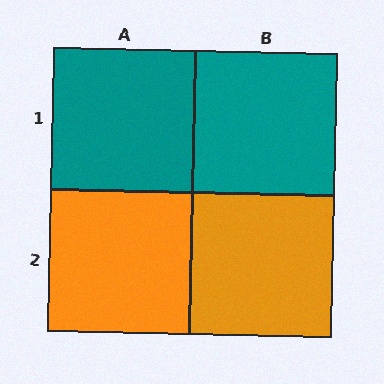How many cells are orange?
2 cells are orange.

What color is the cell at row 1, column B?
Teal.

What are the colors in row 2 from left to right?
Orange, orange.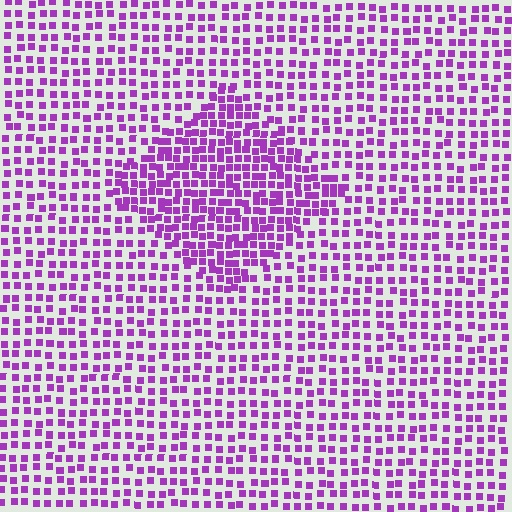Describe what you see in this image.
The image contains small purple elements arranged at two different densities. A diamond-shaped region is visible where the elements are more densely packed than the surrounding area.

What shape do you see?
I see a diamond.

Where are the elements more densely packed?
The elements are more densely packed inside the diamond boundary.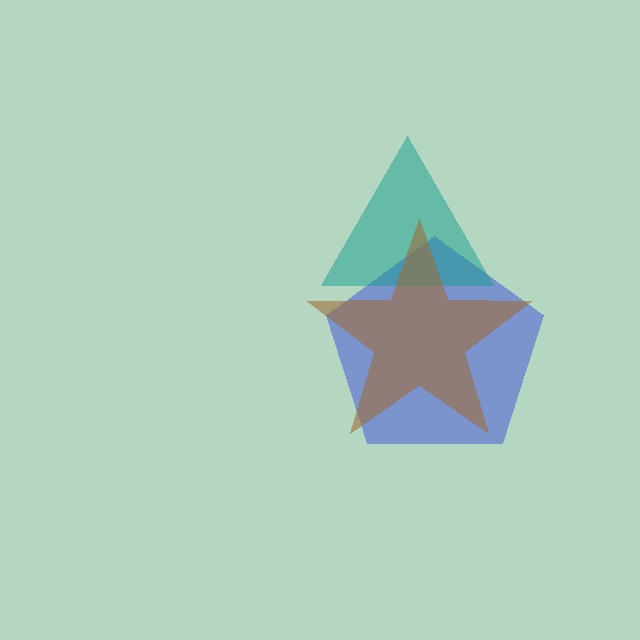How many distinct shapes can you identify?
There are 3 distinct shapes: a blue pentagon, a teal triangle, a brown star.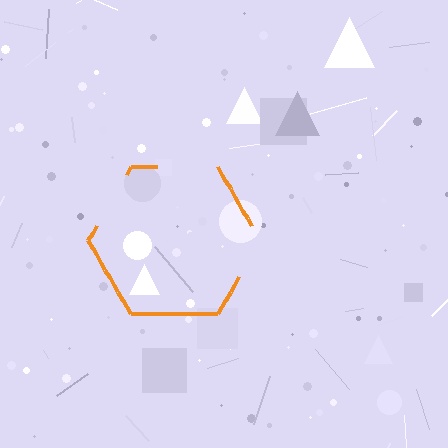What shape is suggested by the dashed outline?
The dashed outline suggests a hexagon.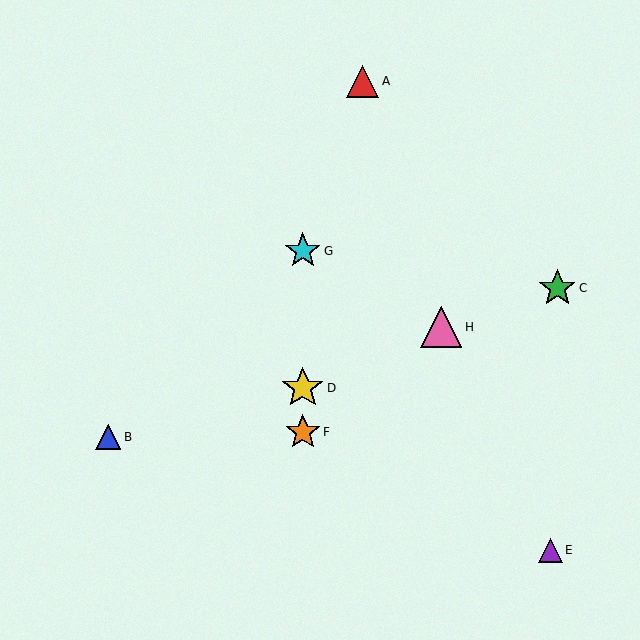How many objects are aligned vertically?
3 objects (D, F, G) are aligned vertically.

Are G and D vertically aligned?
Yes, both are at x≈303.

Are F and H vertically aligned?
No, F is at x≈303 and H is at x≈441.